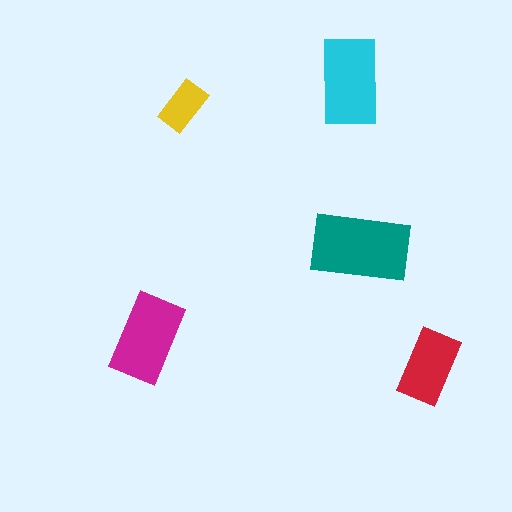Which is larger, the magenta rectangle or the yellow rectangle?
The magenta one.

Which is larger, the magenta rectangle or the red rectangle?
The magenta one.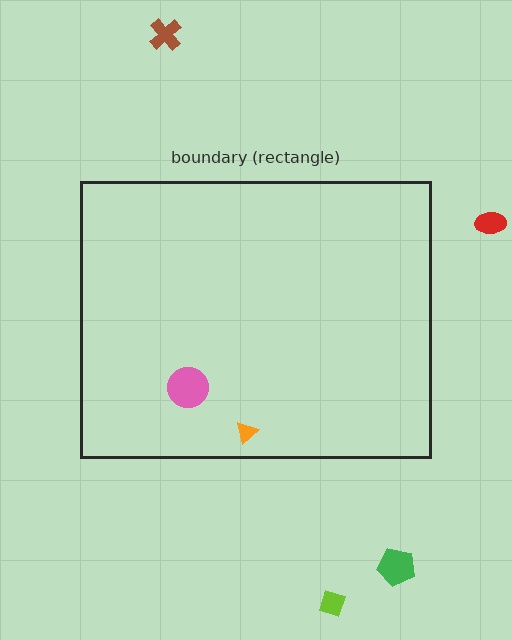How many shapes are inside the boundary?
2 inside, 4 outside.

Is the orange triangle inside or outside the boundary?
Inside.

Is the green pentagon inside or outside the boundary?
Outside.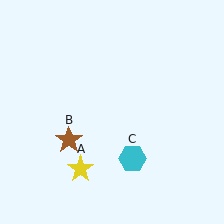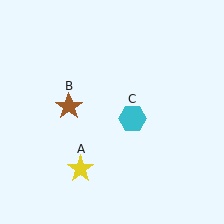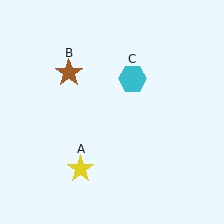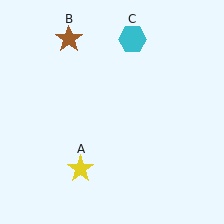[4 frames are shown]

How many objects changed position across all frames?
2 objects changed position: brown star (object B), cyan hexagon (object C).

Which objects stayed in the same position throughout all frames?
Yellow star (object A) remained stationary.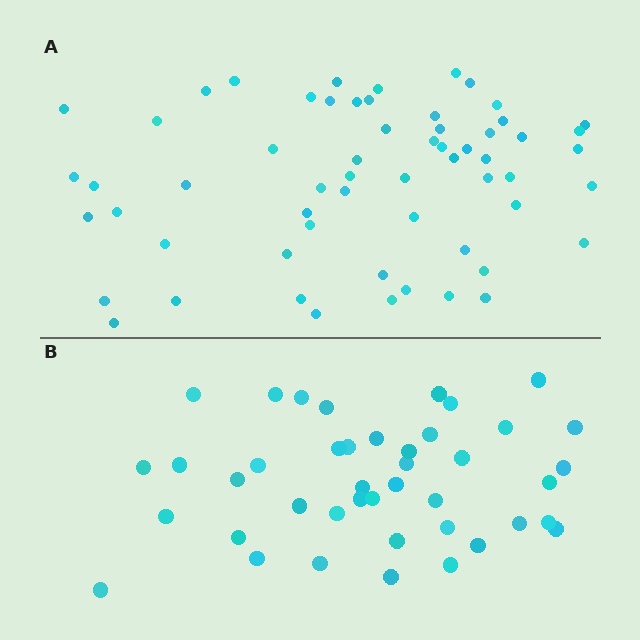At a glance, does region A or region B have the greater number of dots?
Region A (the top region) has more dots.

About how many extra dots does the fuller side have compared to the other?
Region A has approximately 20 more dots than region B.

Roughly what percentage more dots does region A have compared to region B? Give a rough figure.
About 45% more.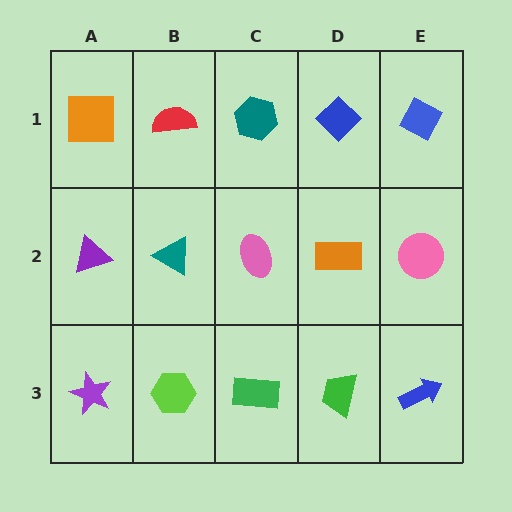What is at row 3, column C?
A green rectangle.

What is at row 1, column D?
A blue diamond.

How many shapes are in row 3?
5 shapes.